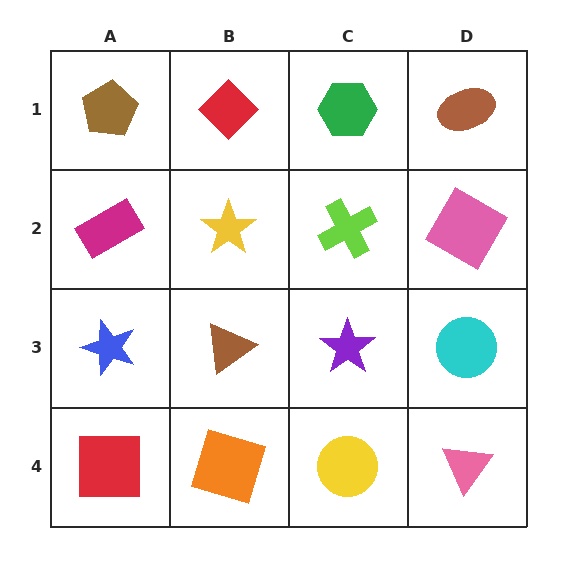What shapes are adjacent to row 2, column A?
A brown pentagon (row 1, column A), a blue star (row 3, column A), a yellow star (row 2, column B).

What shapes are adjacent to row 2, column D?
A brown ellipse (row 1, column D), a cyan circle (row 3, column D), a lime cross (row 2, column C).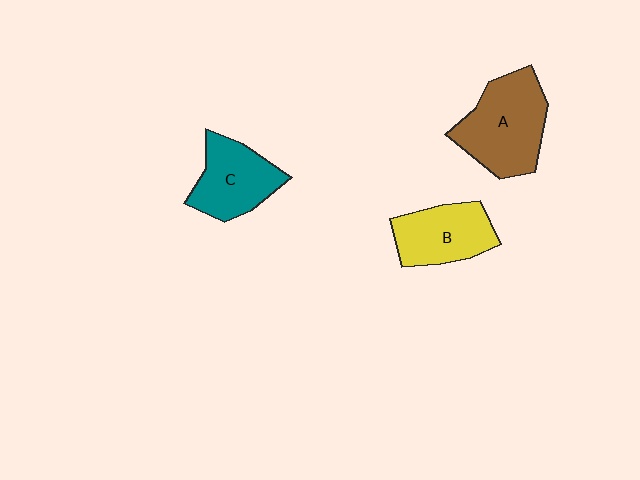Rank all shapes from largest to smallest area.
From largest to smallest: A (brown), C (teal), B (yellow).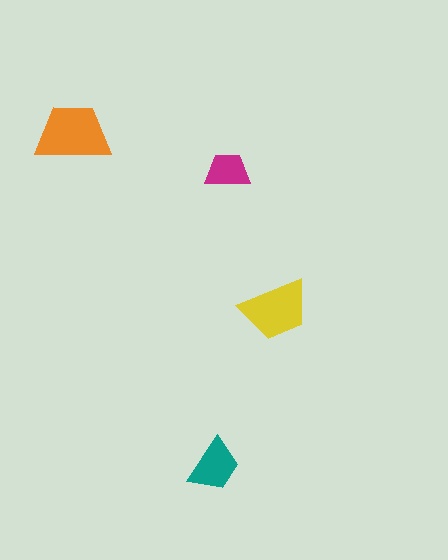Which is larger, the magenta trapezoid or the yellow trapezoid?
The yellow one.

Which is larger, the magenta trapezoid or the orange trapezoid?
The orange one.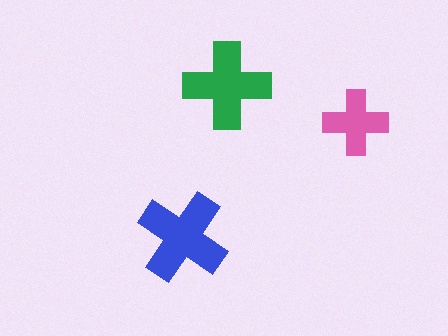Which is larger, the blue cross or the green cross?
The blue one.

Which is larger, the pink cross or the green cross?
The green one.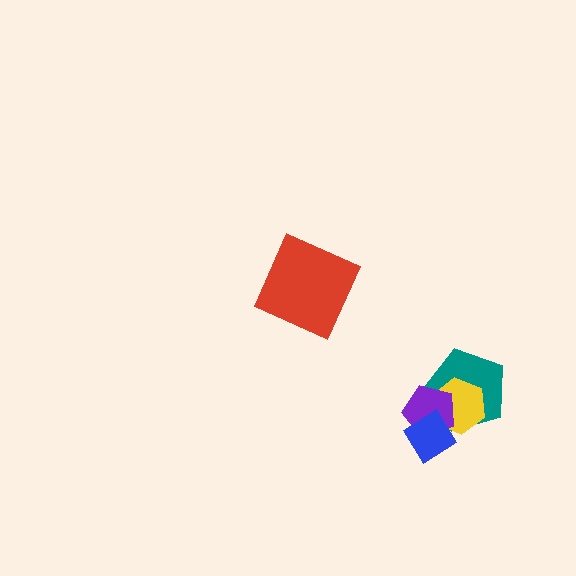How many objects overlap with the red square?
0 objects overlap with the red square.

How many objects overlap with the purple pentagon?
3 objects overlap with the purple pentagon.